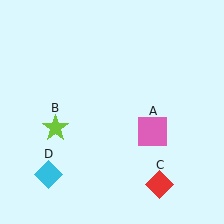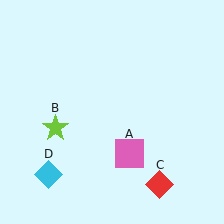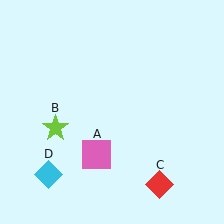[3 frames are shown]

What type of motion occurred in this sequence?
The pink square (object A) rotated clockwise around the center of the scene.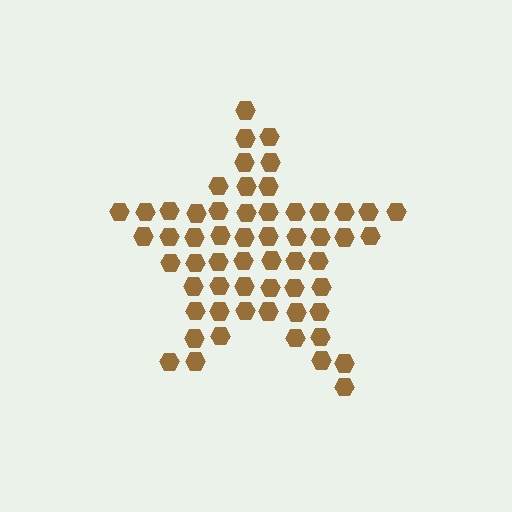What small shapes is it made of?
It is made of small hexagons.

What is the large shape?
The large shape is a star.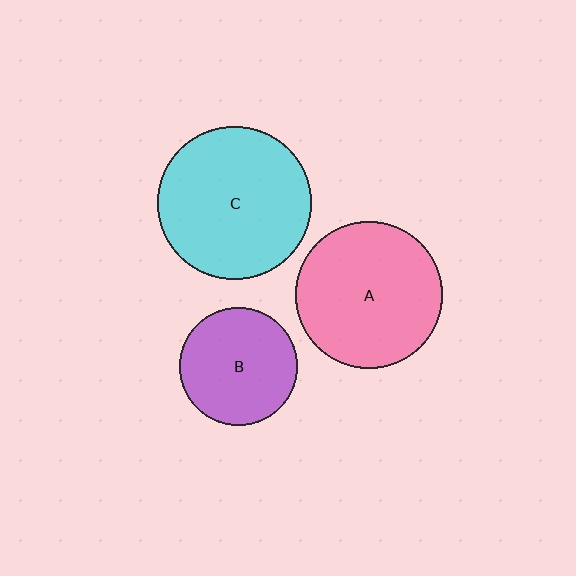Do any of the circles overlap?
No, none of the circles overlap.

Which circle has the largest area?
Circle C (cyan).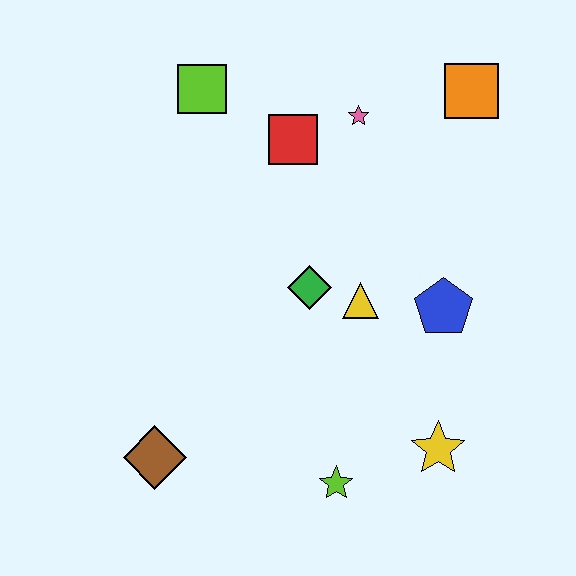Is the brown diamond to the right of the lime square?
No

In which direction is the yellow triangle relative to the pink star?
The yellow triangle is below the pink star.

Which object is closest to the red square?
The pink star is closest to the red square.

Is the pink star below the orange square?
Yes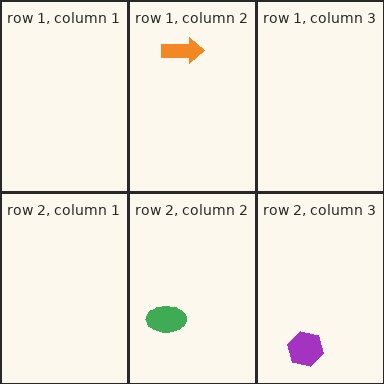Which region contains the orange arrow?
The row 1, column 2 region.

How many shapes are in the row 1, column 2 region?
1.